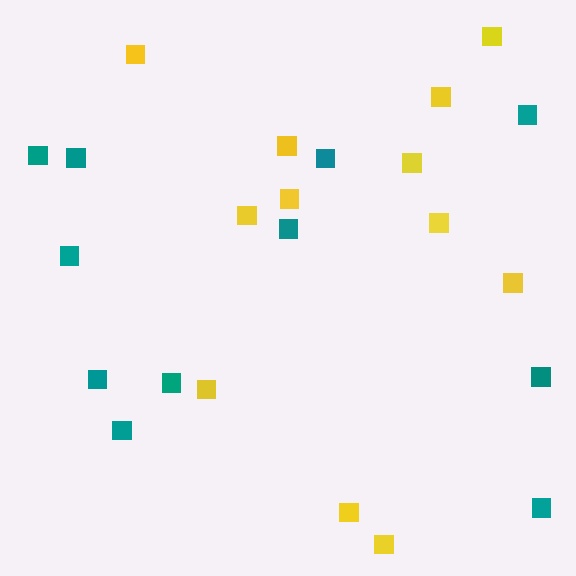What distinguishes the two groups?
There are 2 groups: one group of teal squares (11) and one group of yellow squares (12).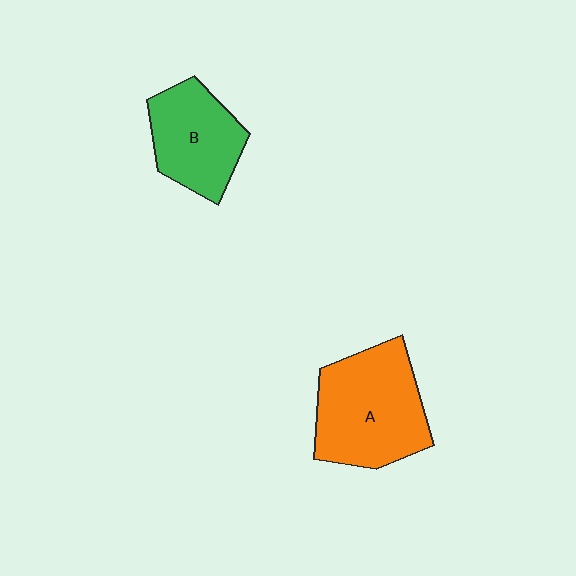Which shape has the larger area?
Shape A (orange).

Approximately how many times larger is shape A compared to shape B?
Approximately 1.4 times.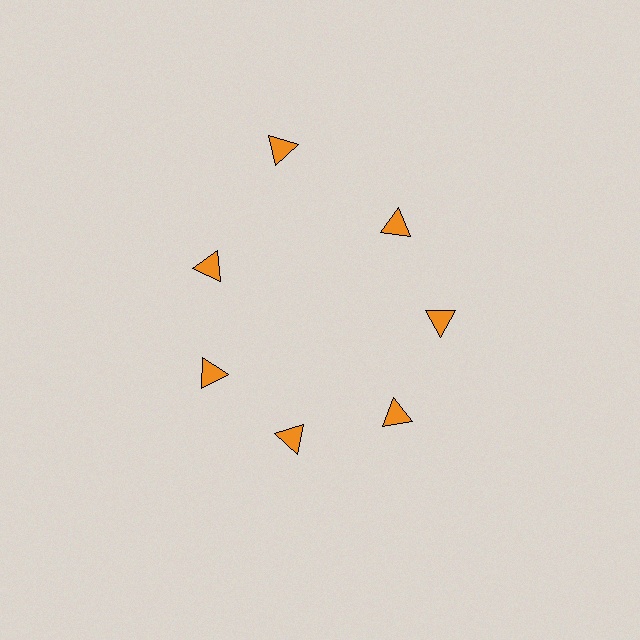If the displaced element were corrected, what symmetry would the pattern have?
It would have 7-fold rotational symmetry — the pattern would map onto itself every 51 degrees.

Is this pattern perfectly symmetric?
No. The 7 orange triangles are arranged in a ring, but one element near the 12 o'clock position is pushed outward from the center, breaking the 7-fold rotational symmetry.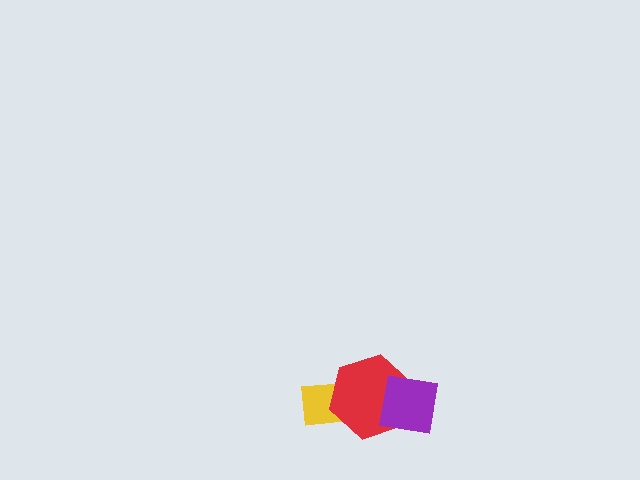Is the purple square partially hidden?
No, no other shape covers it.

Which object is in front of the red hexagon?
The purple square is in front of the red hexagon.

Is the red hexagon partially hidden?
Yes, it is partially covered by another shape.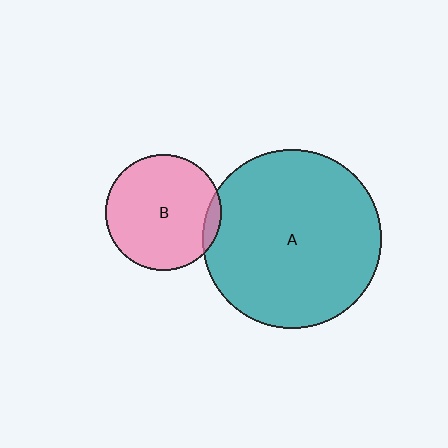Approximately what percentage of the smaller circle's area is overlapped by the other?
Approximately 5%.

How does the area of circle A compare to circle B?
Approximately 2.4 times.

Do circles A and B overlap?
Yes.